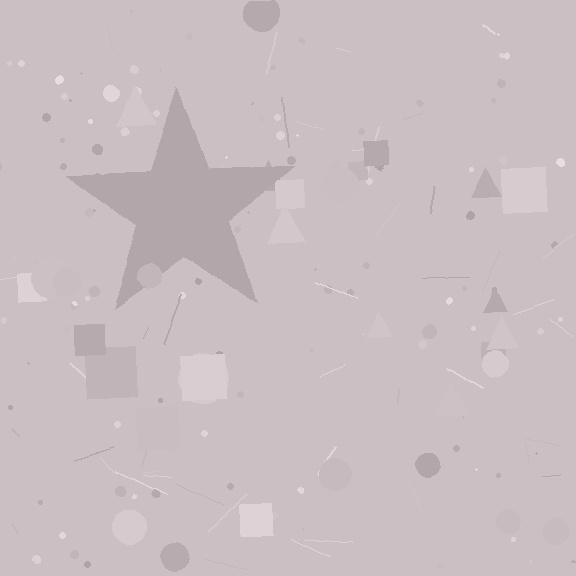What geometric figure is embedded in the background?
A star is embedded in the background.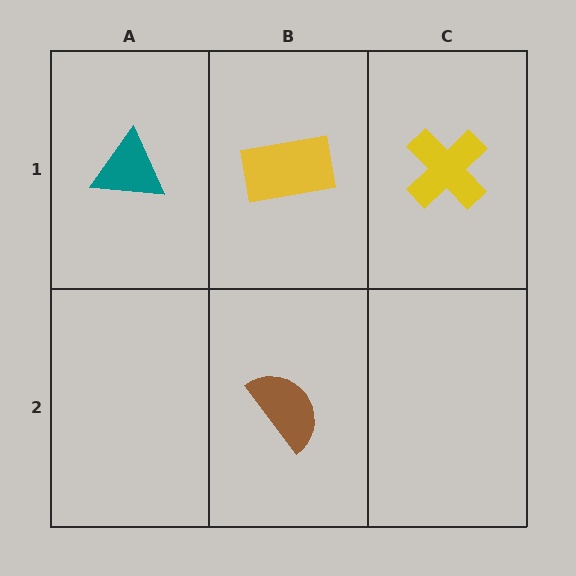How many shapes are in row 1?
3 shapes.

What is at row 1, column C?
A yellow cross.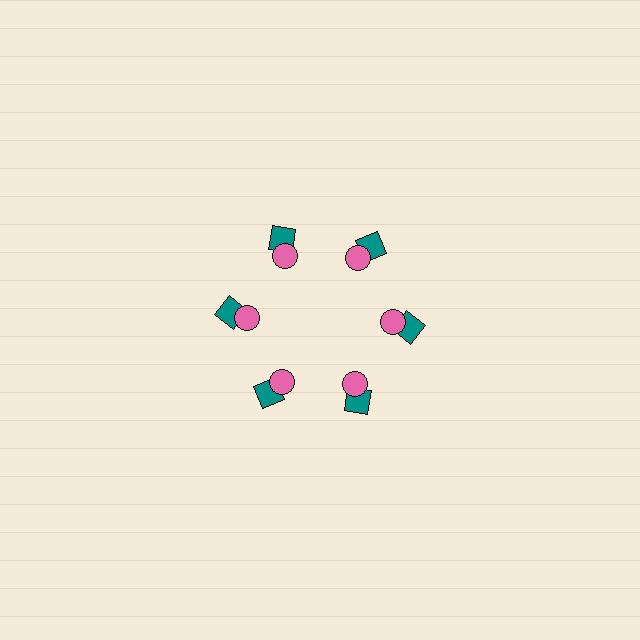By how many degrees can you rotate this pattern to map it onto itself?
The pattern maps onto itself every 60 degrees of rotation.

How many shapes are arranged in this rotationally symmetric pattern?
There are 12 shapes, arranged in 6 groups of 2.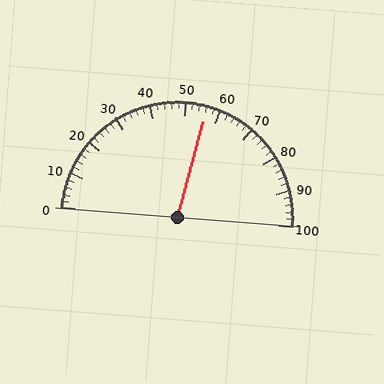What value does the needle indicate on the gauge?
The needle indicates approximately 56.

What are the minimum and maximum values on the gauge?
The gauge ranges from 0 to 100.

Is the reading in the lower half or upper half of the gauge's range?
The reading is in the upper half of the range (0 to 100).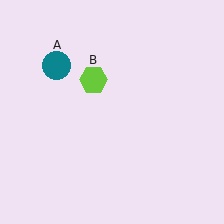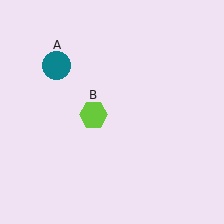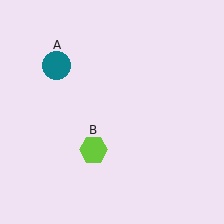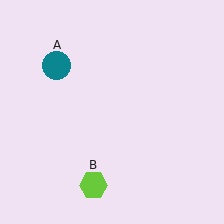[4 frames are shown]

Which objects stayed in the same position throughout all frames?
Teal circle (object A) remained stationary.